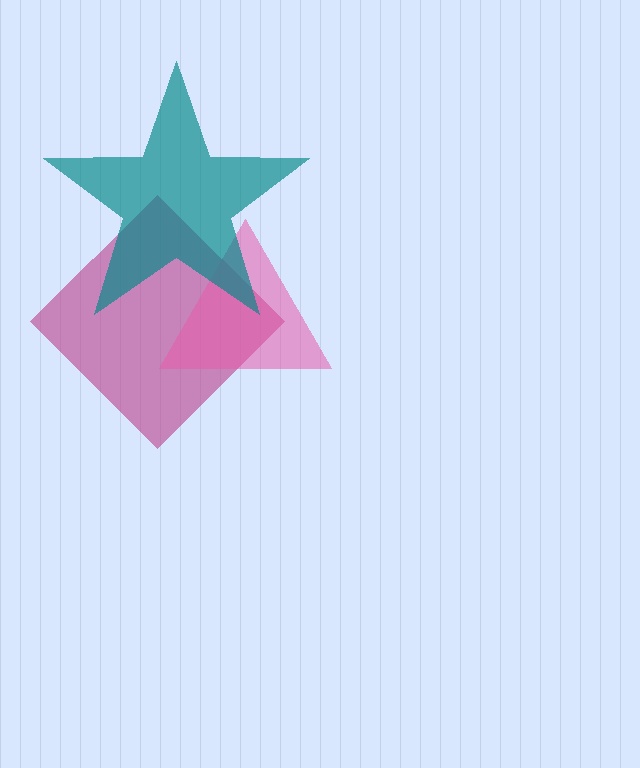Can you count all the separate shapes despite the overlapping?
Yes, there are 3 separate shapes.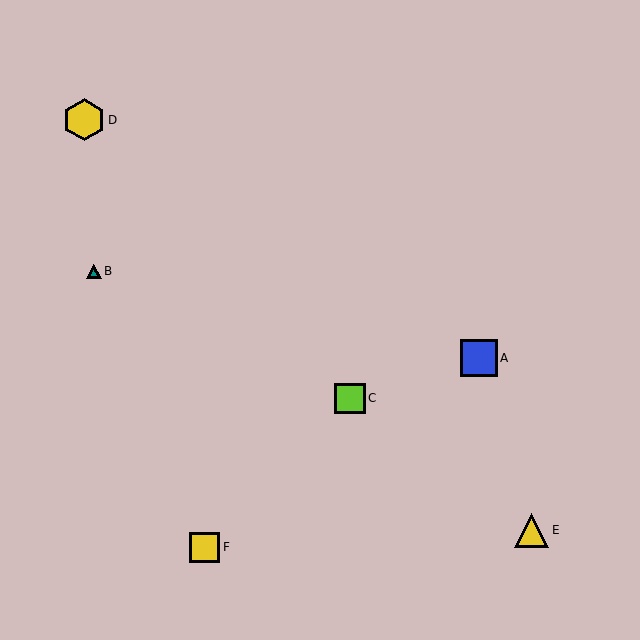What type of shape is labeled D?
Shape D is a yellow hexagon.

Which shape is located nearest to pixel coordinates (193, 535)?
The yellow square (labeled F) at (205, 547) is nearest to that location.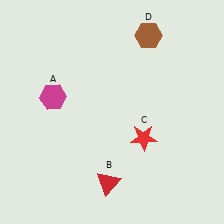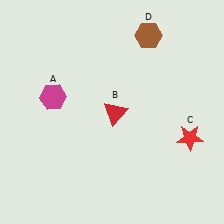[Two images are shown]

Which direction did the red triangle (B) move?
The red triangle (B) moved up.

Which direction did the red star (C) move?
The red star (C) moved right.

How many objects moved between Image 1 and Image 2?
2 objects moved between the two images.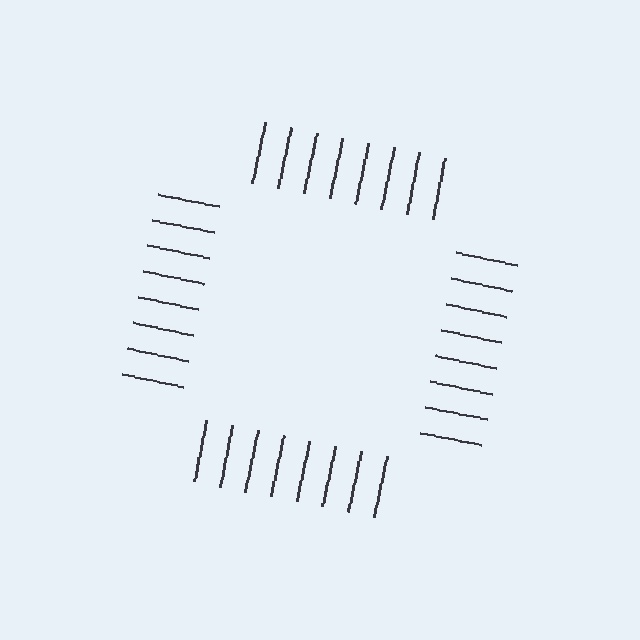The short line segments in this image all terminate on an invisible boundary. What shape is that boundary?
An illusory square — the line segments terminate on its edges but no continuous stroke is drawn.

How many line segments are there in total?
32 — 8 along each of the 4 edges.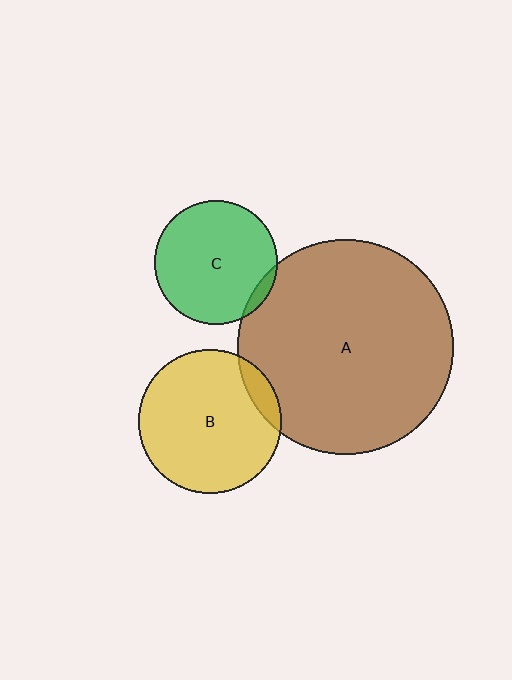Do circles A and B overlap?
Yes.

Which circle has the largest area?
Circle A (brown).